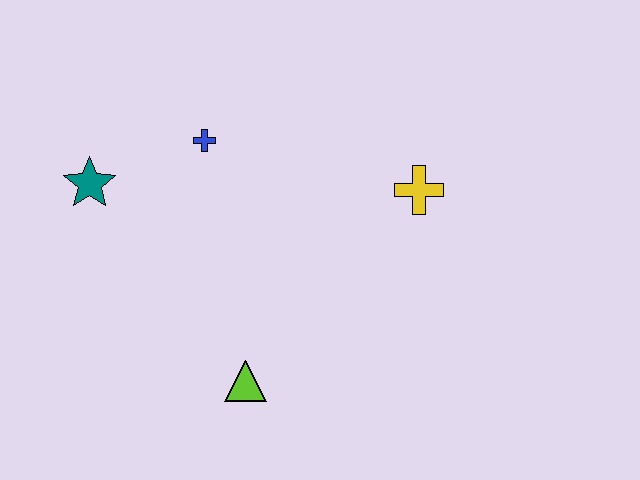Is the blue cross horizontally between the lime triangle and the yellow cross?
No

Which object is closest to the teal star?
The blue cross is closest to the teal star.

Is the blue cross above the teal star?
Yes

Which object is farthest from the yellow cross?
The teal star is farthest from the yellow cross.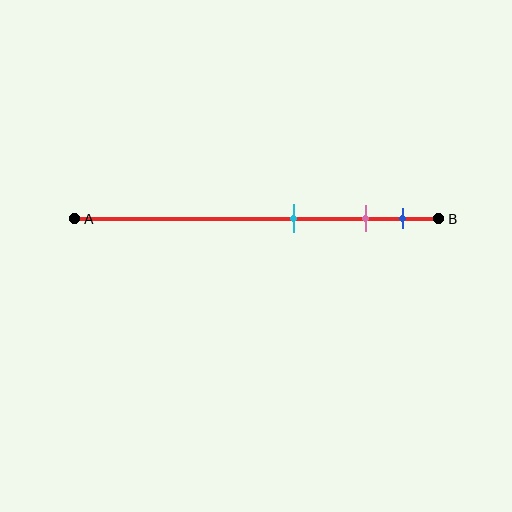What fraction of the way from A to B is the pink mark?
The pink mark is approximately 80% (0.8) of the way from A to B.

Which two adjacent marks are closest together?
The pink and blue marks are the closest adjacent pair.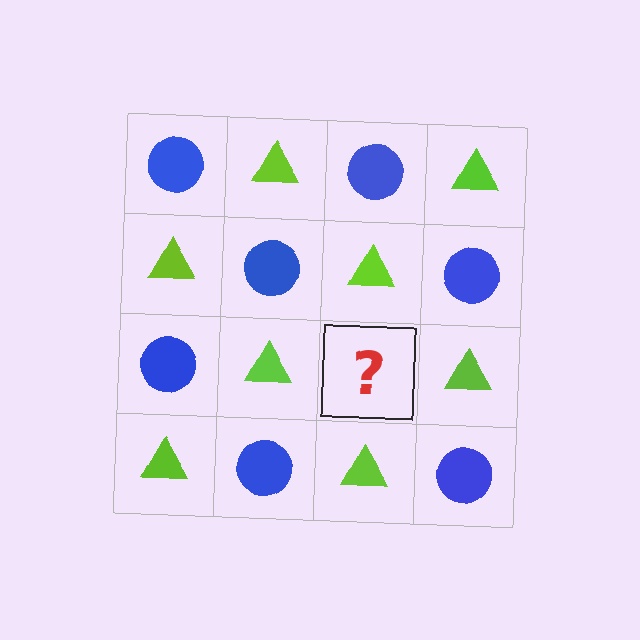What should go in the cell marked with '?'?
The missing cell should contain a blue circle.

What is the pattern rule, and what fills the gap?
The rule is that it alternates blue circle and lime triangle in a checkerboard pattern. The gap should be filled with a blue circle.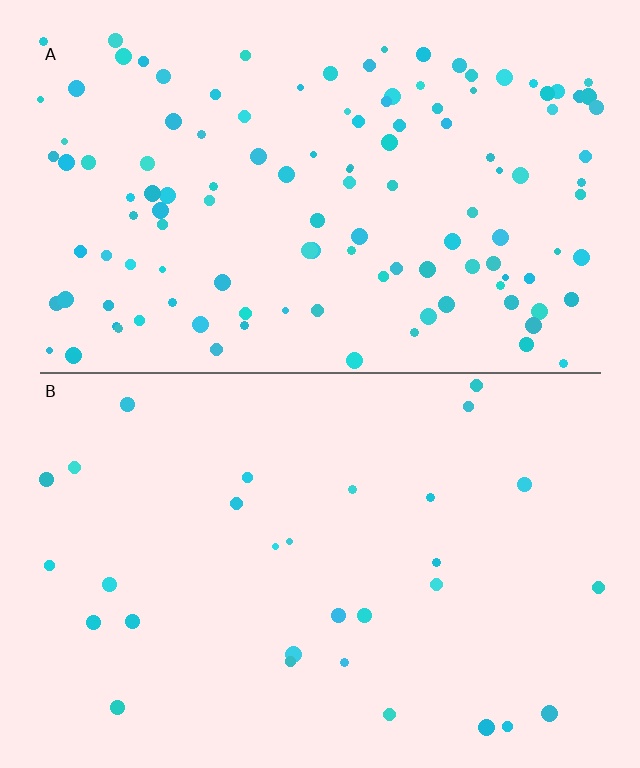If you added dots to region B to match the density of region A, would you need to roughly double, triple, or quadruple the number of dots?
Approximately quadruple.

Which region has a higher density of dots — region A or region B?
A (the top).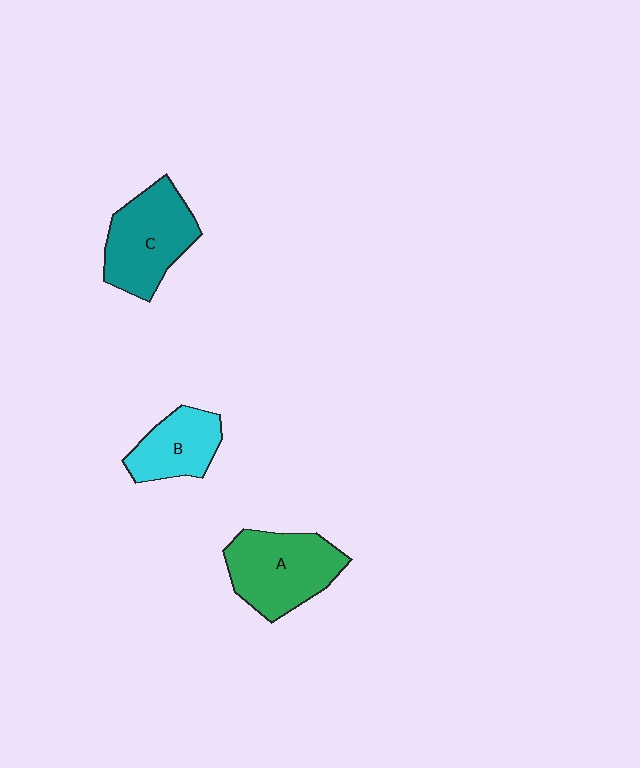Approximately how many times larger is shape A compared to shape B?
Approximately 1.5 times.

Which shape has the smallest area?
Shape B (cyan).